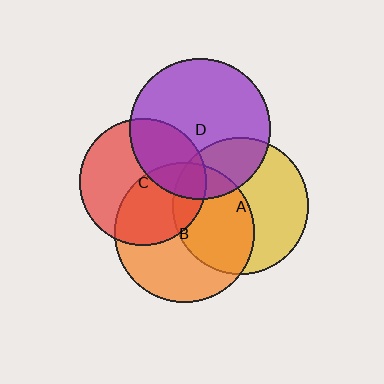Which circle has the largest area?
Circle D (purple).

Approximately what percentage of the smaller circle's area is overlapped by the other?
Approximately 35%.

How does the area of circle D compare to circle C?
Approximately 1.2 times.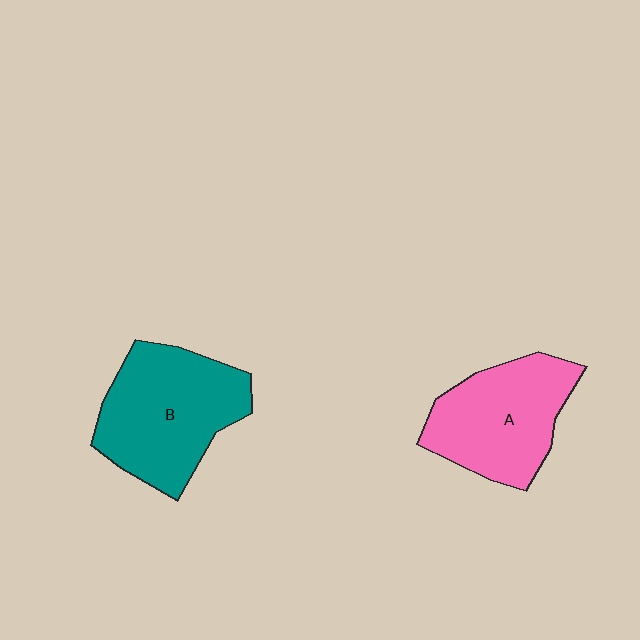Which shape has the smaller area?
Shape A (pink).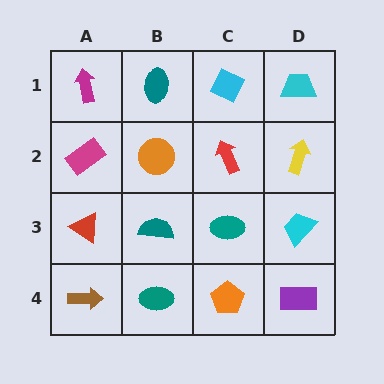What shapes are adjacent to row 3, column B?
An orange circle (row 2, column B), a teal ellipse (row 4, column B), a red triangle (row 3, column A), a teal ellipse (row 3, column C).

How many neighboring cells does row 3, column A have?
3.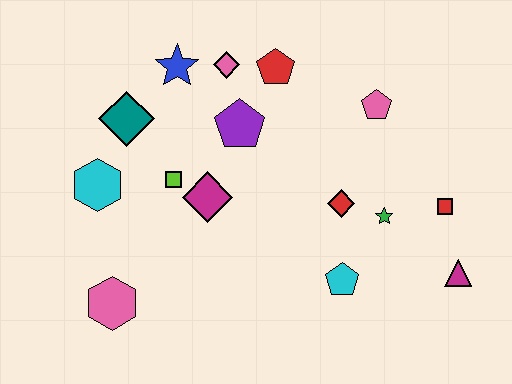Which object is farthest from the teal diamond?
The magenta triangle is farthest from the teal diamond.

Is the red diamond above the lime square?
No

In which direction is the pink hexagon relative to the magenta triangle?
The pink hexagon is to the left of the magenta triangle.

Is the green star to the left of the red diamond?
No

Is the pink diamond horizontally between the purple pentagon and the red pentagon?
No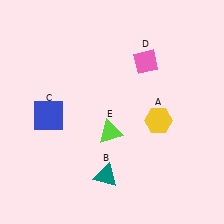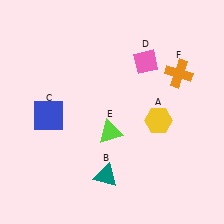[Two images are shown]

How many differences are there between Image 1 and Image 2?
There is 1 difference between the two images.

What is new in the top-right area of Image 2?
An orange cross (F) was added in the top-right area of Image 2.